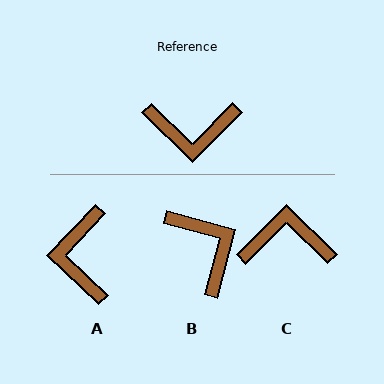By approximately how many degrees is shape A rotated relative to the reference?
Approximately 89 degrees clockwise.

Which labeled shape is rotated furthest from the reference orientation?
C, about 180 degrees away.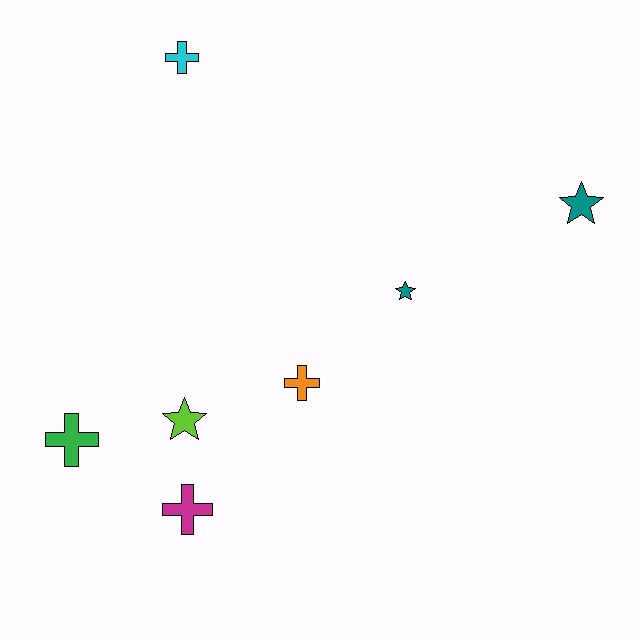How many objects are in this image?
There are 7 objects.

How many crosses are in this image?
There are 4 crosses.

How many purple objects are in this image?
There are no purple objects.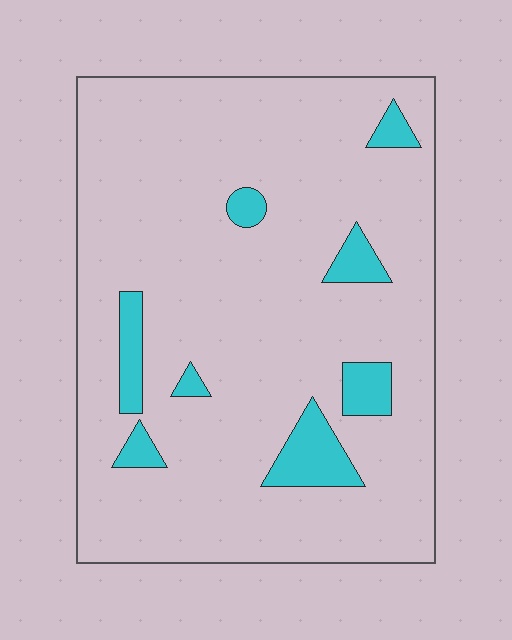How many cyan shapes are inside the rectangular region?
8.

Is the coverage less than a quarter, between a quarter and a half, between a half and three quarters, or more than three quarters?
Less than a quarter.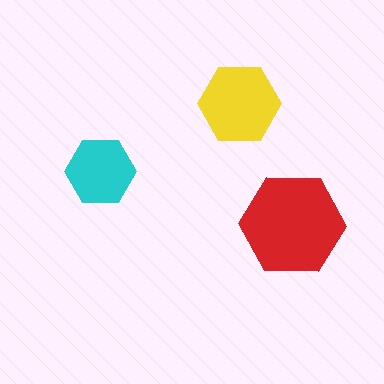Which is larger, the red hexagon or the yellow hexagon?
The red one.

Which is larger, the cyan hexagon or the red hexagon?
The red one.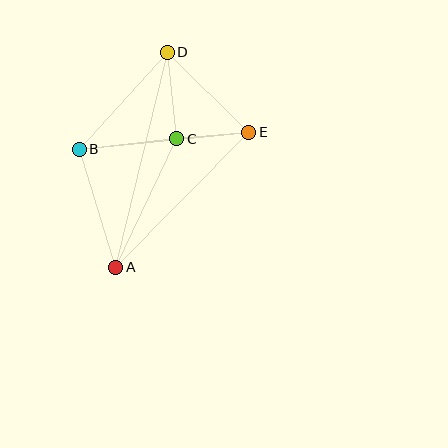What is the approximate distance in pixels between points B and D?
The distance between B and D is approximately 131 pixels.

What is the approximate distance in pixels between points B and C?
The distance between B and C is approximately 98 pixels.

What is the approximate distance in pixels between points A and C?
The distance between A and C is approximately 142 pixels.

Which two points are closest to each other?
Points C and E are closest to each other.